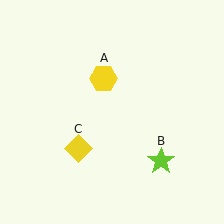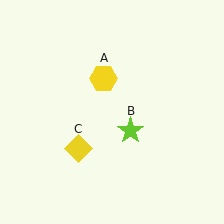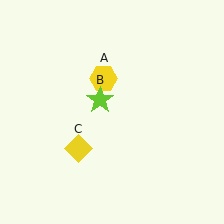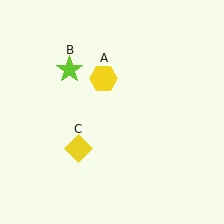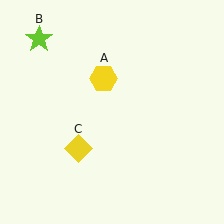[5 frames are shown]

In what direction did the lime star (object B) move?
The lime star (object B) moved up and to the left.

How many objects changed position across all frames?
1 object changed position: lime star (object B).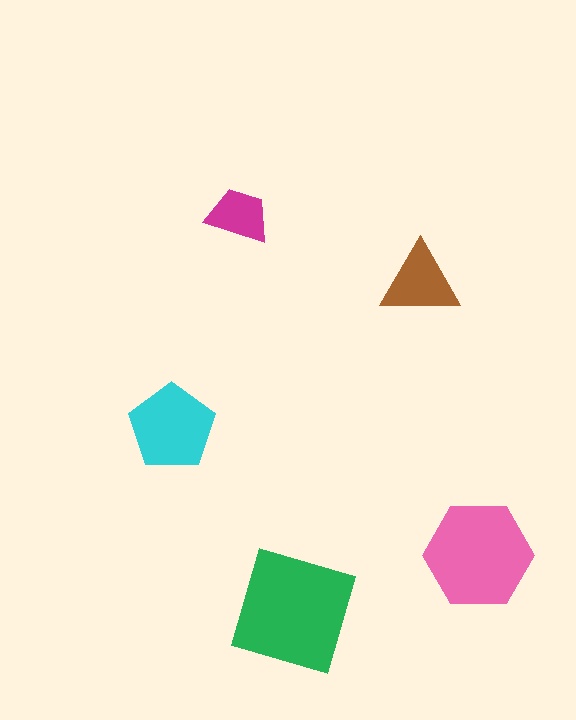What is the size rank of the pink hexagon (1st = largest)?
2nd.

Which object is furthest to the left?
The cyan pentagon is leftmost.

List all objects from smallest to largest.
The magenta trapezoid, the brown triangle, the cyan pentagon, the pink hexagon, the green square.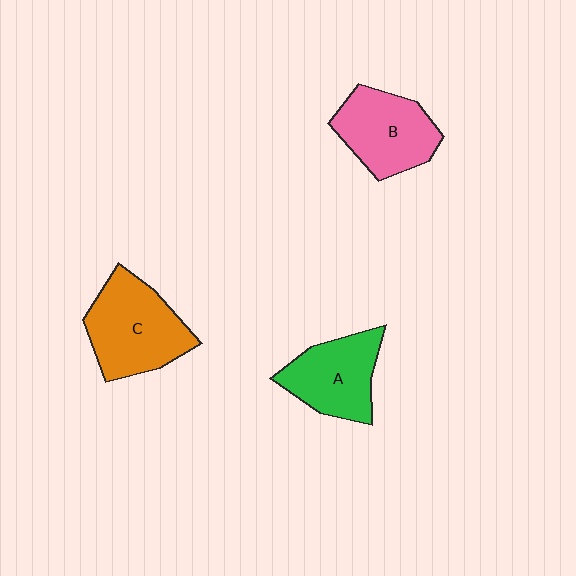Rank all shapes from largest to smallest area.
From largest to smallest: C (orange), B (pink), A (green).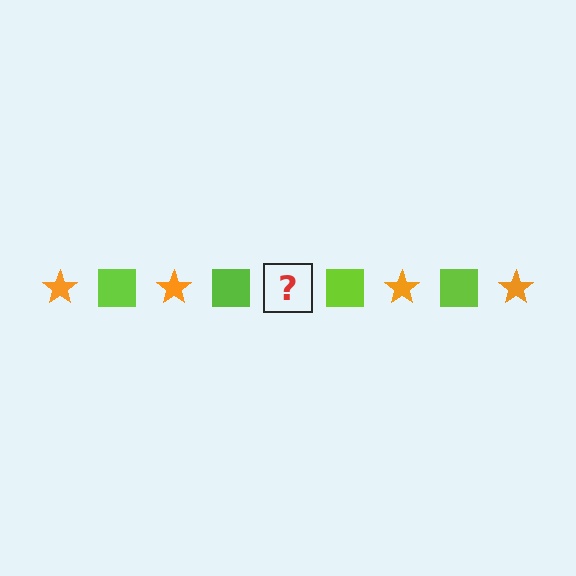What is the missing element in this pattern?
The missing element is an orange star.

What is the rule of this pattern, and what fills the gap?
The rule is that the pattern alternates between orange star and lime square. The gap should be filled with an orange star.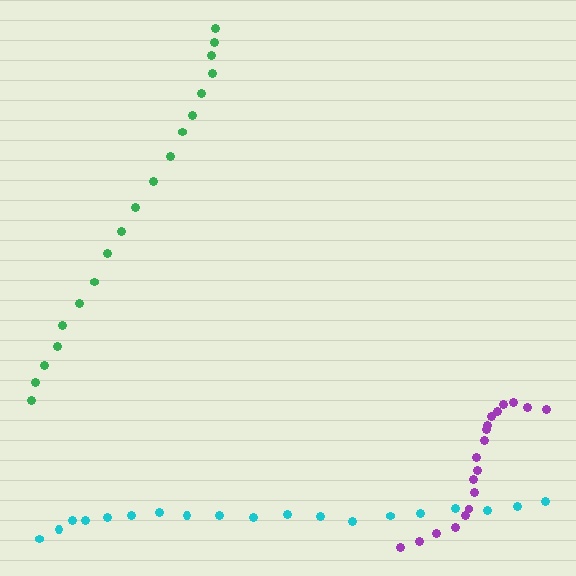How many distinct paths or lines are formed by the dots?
There are 3 distinct paths.